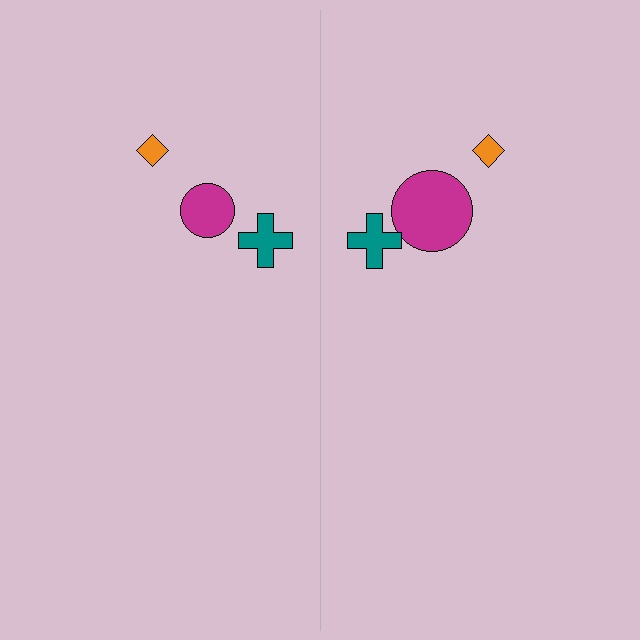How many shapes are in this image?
There are 6 shapes in this image.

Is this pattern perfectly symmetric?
No, the pattern is not perfectly symmetric. The magenta circle on the right side has a different size than its mirror counterpart.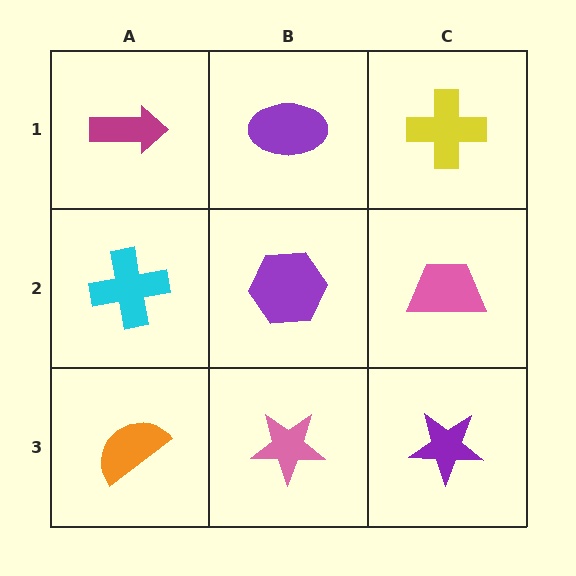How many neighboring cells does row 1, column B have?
3.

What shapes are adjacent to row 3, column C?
A pink trapezoid (row 2, column C), a pink star (row 3, column B).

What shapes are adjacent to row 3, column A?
A cyan cross (row 2, column A), a pink star (row 3, column B).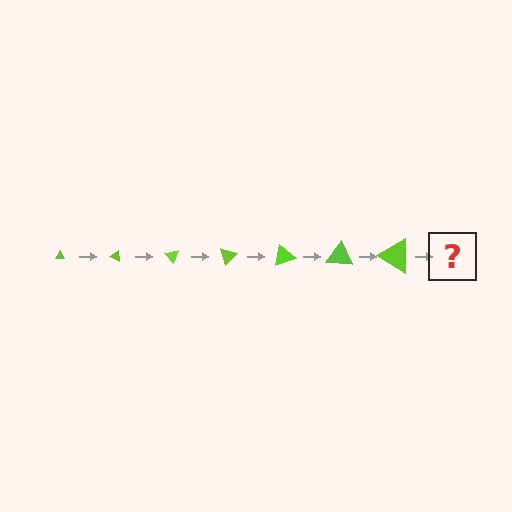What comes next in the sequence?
The next element should be a triangle, larger than the previous one and rotated 175 degrees from the start.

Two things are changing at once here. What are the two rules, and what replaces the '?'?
The two rules are that the triangle grows larger each step and it rotates 25 degrees each step. The '?' should be a triangle, larger than the previous one and rotated 175 degrees from the start.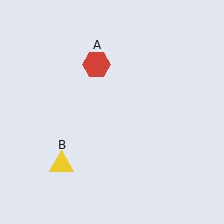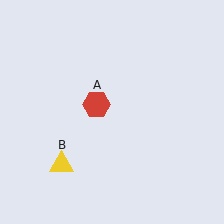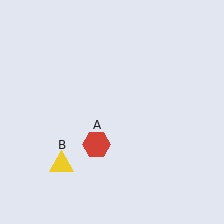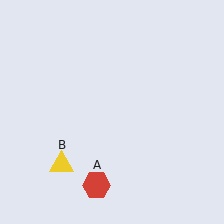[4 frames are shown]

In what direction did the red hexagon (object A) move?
The red hexagon (object A) moved down.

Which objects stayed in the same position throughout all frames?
Yellow triangle (object B) remained stationary.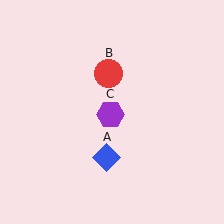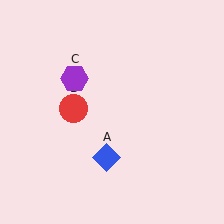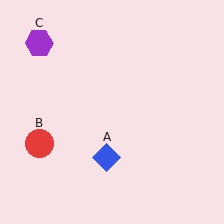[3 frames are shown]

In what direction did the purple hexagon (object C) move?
The purple hexagon (object C) moved up and to the left.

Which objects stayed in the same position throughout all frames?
Blue diamond (object A) remained stationary.